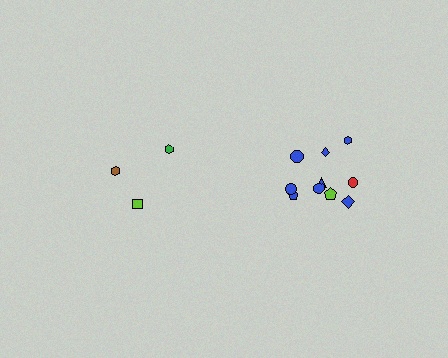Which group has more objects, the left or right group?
The right group.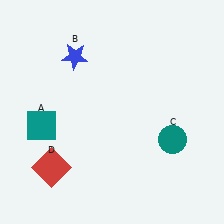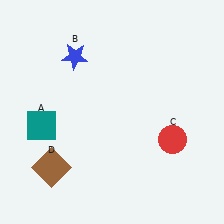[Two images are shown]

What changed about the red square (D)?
In Image 1, D is red. In Image 2, it changed to brown.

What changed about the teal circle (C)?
In Image 1, C is teal. In Image 2, it changed to red.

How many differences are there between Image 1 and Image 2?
There are 2 differences between the two images.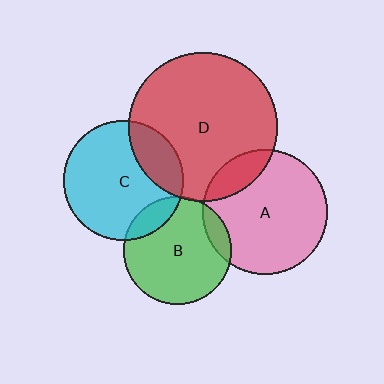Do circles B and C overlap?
Yes.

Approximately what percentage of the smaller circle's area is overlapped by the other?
Approximately 15%.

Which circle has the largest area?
Circle D (red).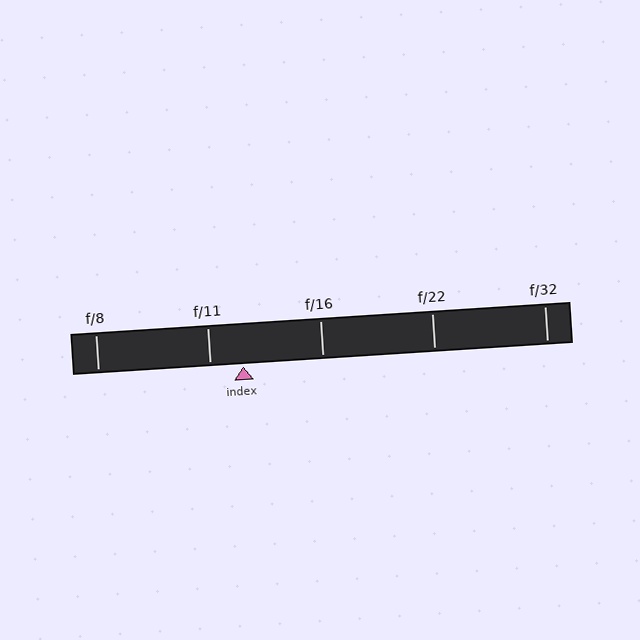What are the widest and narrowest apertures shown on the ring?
The widest aperture shown is f/8 and the narrowest is f/32.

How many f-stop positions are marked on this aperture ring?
There are 5 f-stop positions marked.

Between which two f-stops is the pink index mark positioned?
The index mark is between f/11 and f/16.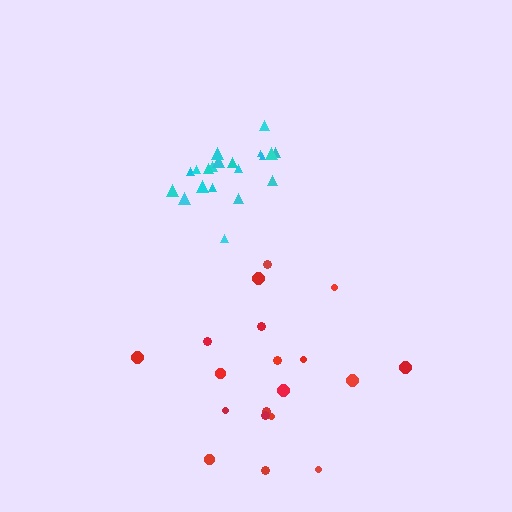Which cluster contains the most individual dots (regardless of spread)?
Cyan (20).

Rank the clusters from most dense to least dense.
cyan, red.